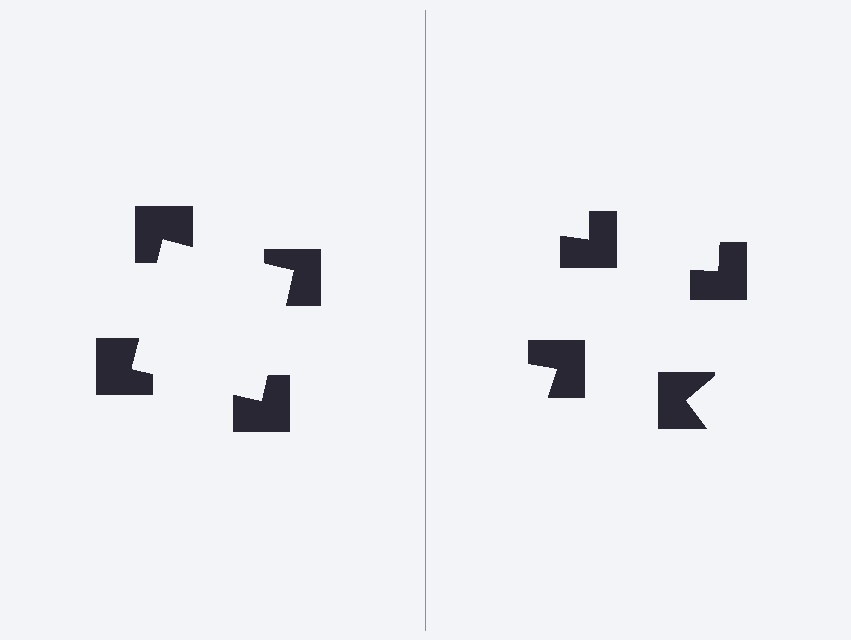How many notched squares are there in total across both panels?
8 — 4 on each side.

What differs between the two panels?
The notched squares are positioned identically on both sides; only the wedge orientations differ. On the left they align to a square; on the right they are misaligned.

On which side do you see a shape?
An illusory square appears on the left side. On the right side the wedge cuts are rotated, so no coherent shape forms.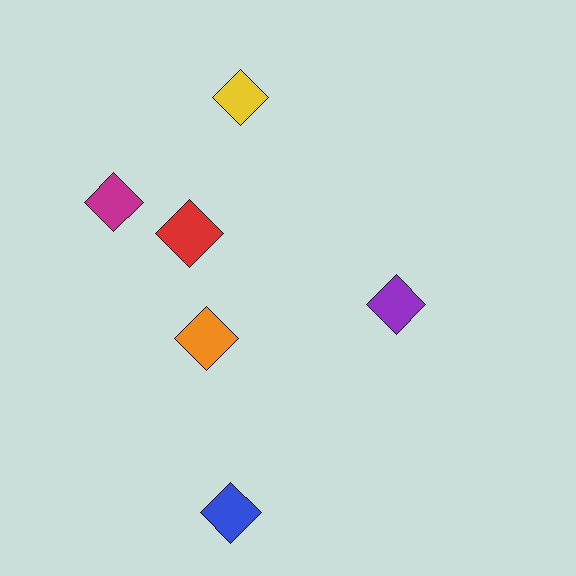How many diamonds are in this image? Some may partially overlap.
There are 6 diamonds.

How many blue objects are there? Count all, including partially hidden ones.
There is 1 blue object.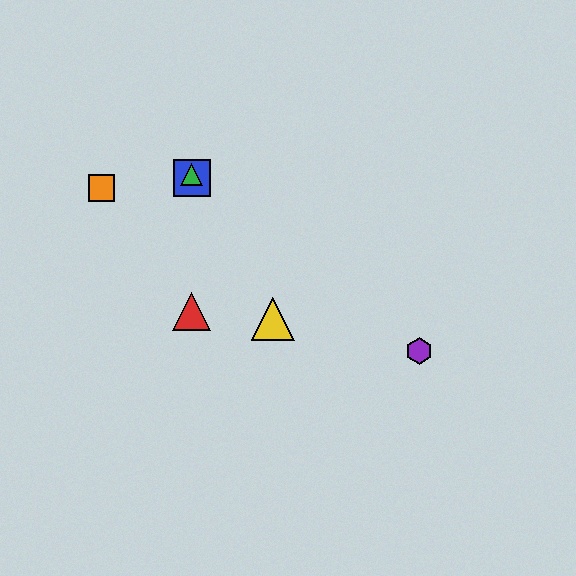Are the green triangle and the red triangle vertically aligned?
Yes, both are at x≈192.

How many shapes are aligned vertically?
3 shapes (the red triangle, the blue square, the green triangle) are aligned vertically.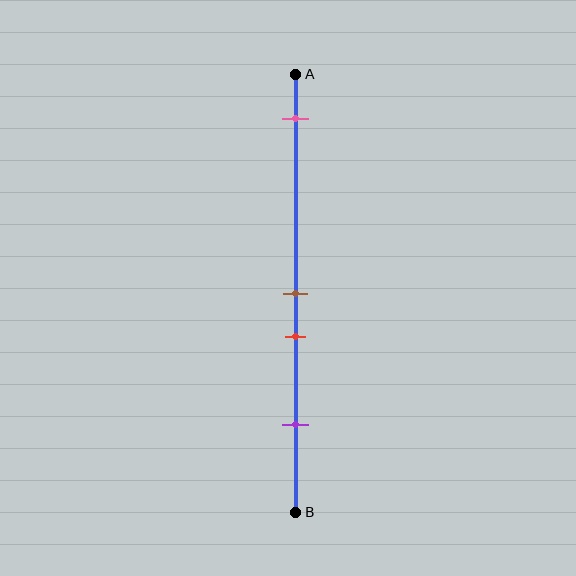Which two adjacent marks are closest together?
The brown and red marks are the closest adjacent pair.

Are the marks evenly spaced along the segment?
No, the marks are not evenly spaced.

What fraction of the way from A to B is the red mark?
The red mark is approximately 60% (0.6) of the way from A to B.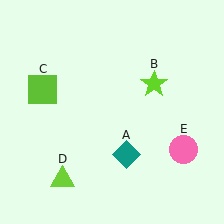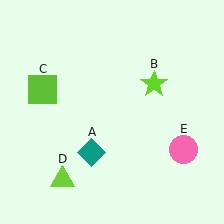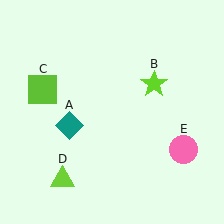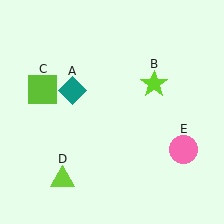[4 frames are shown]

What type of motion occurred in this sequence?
The teal diamond (object A) rotated clockwise around the center of the scene.